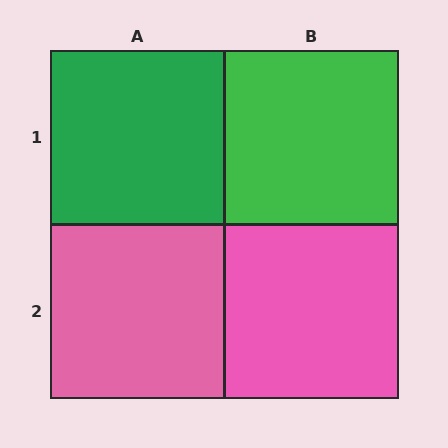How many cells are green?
2 cells are green.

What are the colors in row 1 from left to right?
Green, green.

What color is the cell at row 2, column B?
Pink.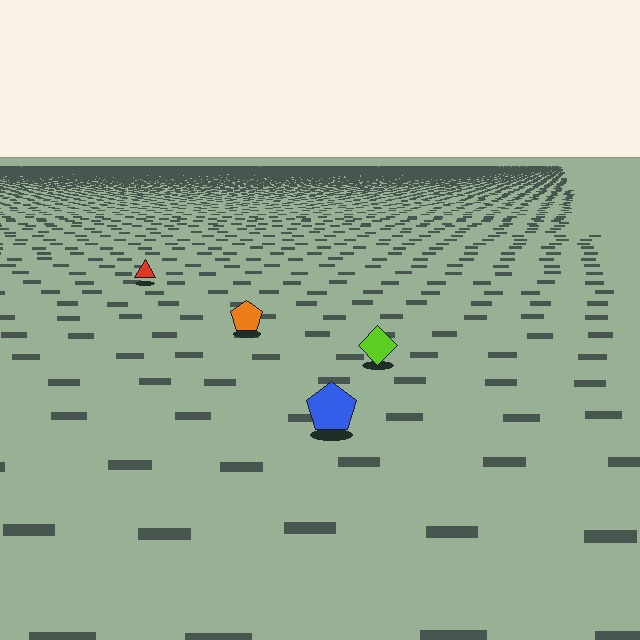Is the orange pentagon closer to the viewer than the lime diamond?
No. The lime diamond is closer — you can tell from the texture gradient: the ground texture is coarser near it.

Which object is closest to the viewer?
The blue pentagon is closest. The texture marks near it are larger and more spread out.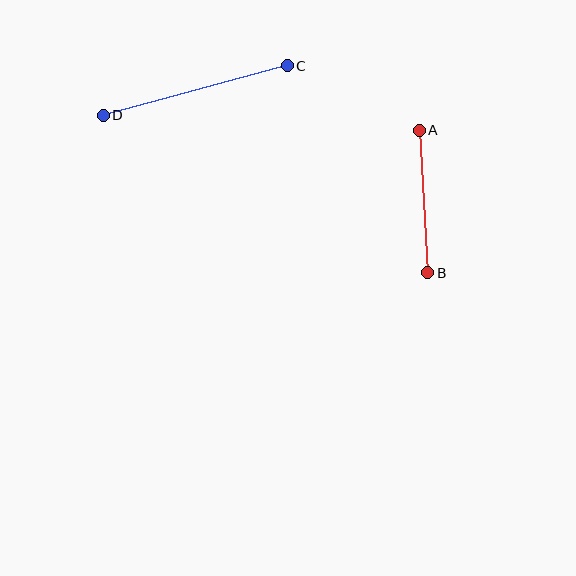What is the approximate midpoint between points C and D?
The midpoint is at approximately (195, 90) pixels.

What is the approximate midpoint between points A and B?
The midpoint is at approximately (423, 202) pixels.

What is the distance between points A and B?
The distance is approximately 143 pixels.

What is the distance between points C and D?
The distance is approximately 191 pixels.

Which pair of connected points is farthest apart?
Points C and D are farthest apart.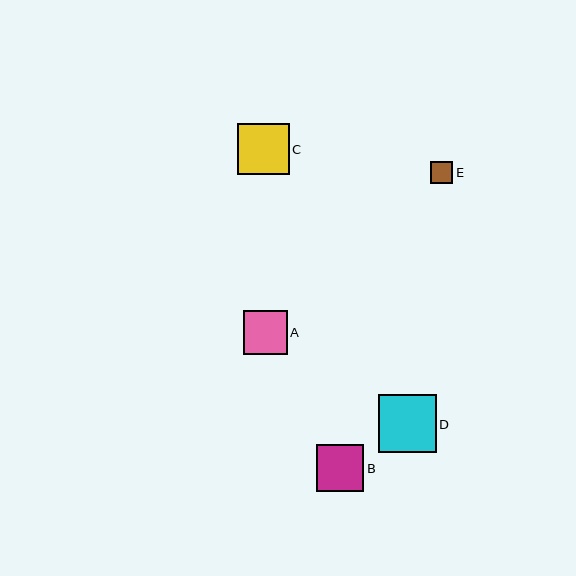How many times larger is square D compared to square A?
Square D is approximately 1.3 times the size of square A.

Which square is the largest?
Square D is the largest with a size of approximately 58 pixels.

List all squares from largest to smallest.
From largest to smallest: D, C, B, A, E.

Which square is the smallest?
Square E is the smallest with a size of approximately 22 pixels.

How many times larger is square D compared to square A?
Square D is approximately 1.3 times the size of square A.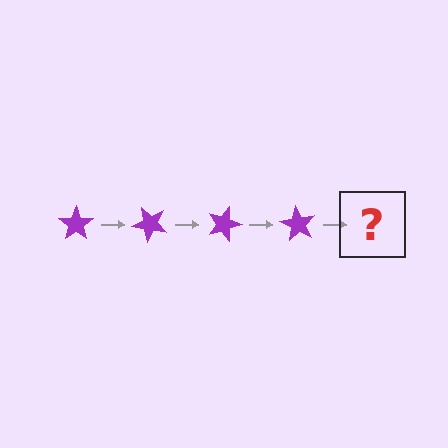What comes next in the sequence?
The next element should be a purple star rotated 180 degrees.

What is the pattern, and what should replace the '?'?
The pattern is that the star rotates 45 degrees each step. The '?' should be a purple star rotated 180 degrees.